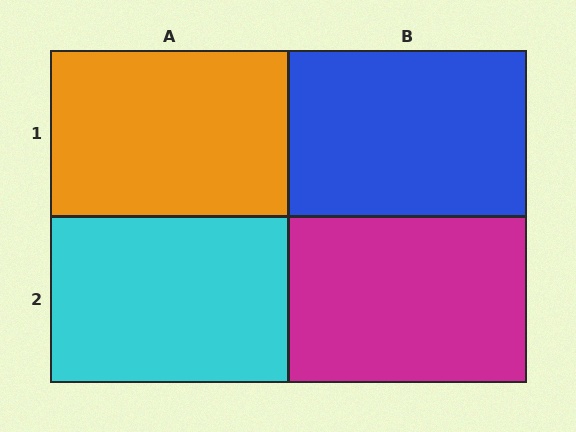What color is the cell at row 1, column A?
Orange.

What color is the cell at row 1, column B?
Blue.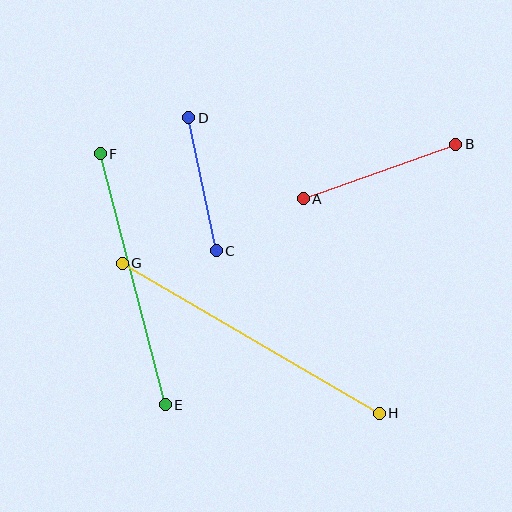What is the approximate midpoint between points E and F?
The midpoint is at approximately (133, 279) pixels.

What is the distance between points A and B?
The distance is approximately 162 pixels.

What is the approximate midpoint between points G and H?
The midpoint is at approximately (251, 338) pixels.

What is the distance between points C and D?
The distance is approximately 136 pixels.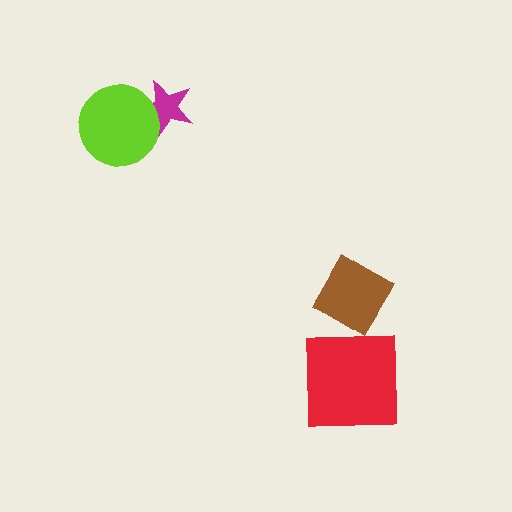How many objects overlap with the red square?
0 objects overlap with the red square.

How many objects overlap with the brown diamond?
0 objects overlap with the brown diamond.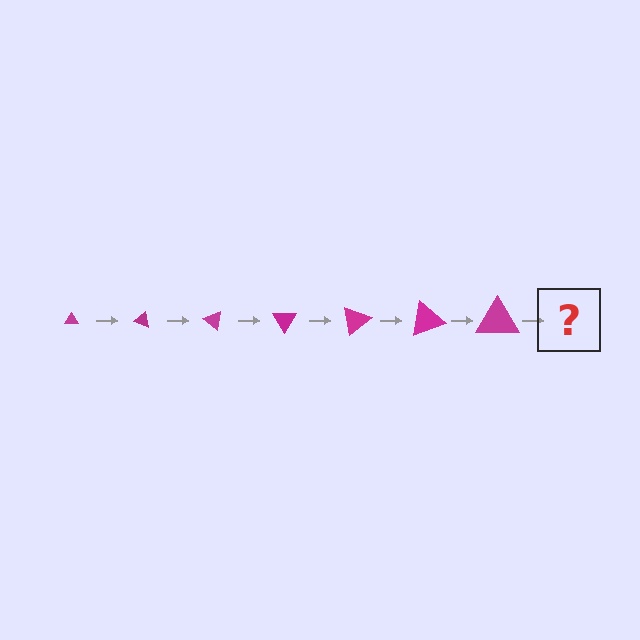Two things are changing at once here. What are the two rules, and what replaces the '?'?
The two rules are that the triangle grows larger each step and it rotates 20 degrees each step. The '?' should be a triangle, larger than the previous one and rotated 140 degrees from the start.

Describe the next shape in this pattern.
It should be a triangle, larger than the previous one and rotated 140 degrees from the start.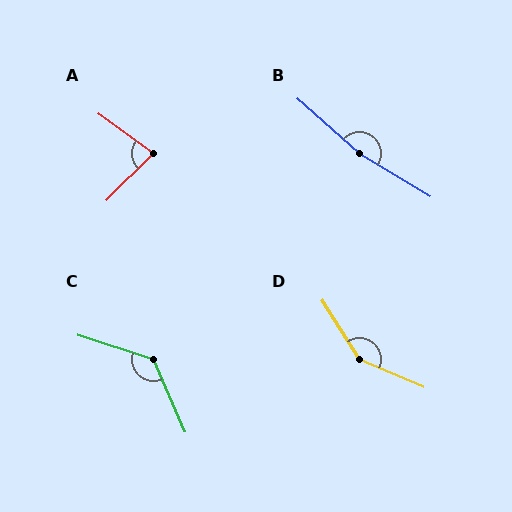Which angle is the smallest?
A, at approximately 81 degrees.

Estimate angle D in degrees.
Approximately 146 degrees.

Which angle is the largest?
B, at approximately 169 degrees.